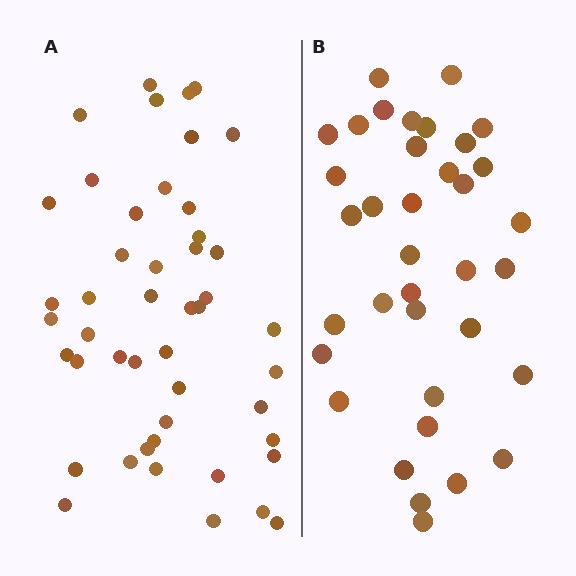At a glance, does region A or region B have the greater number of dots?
Region A (the left region) has more dots.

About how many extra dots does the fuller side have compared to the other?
Region A has roughly 12 or so more dots than region B.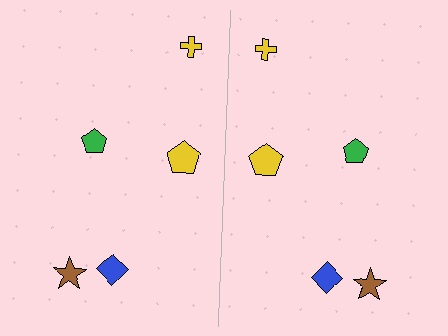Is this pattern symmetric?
Yes, this pattern has bilateral (reflection) symmetry.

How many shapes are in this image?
There are 10 shapes in this image.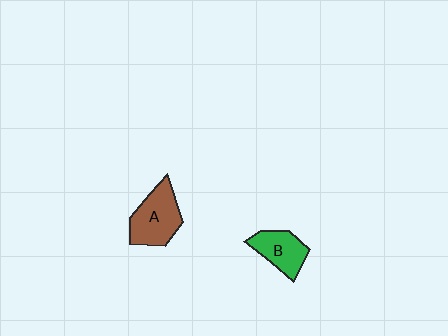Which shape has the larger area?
Shape A (brown).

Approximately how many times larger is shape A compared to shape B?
Approximately 1.3 times.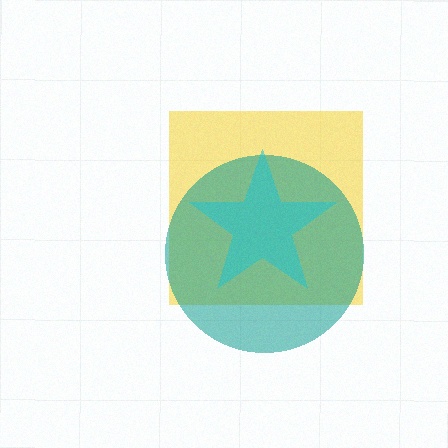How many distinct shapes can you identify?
There are 3 distinct shapes: a yellow square, a teal circle, a cyan star.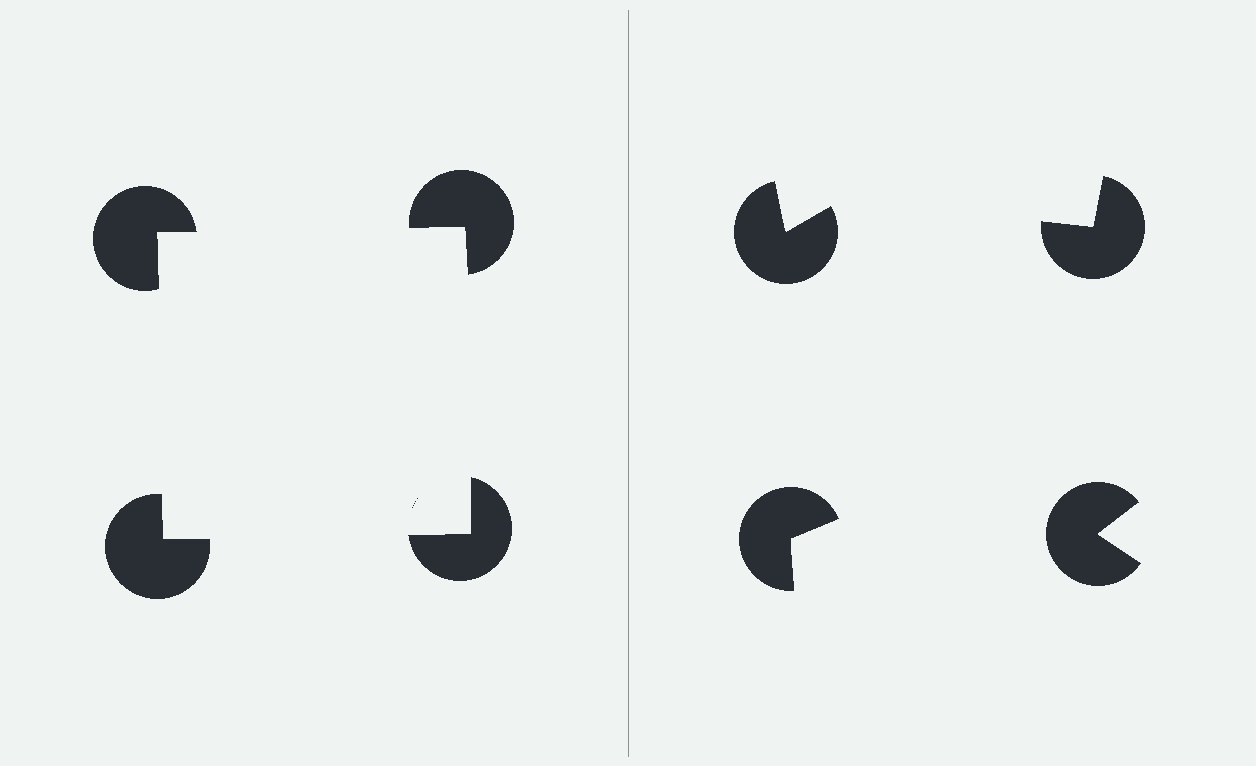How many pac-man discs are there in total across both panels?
8 — 4 on each side.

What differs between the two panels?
The pac-man discs are positioned identically on both sides; only the wedge orientations differ. On the left they align to a square; on the right they are misaligned.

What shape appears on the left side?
An illusory square.